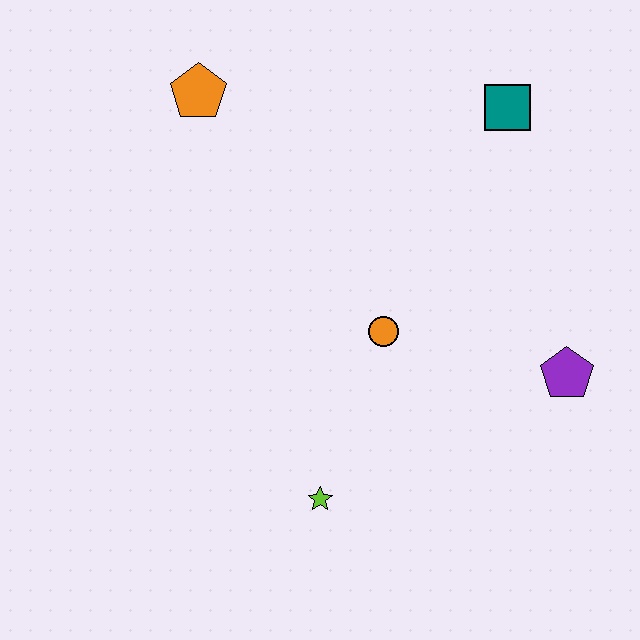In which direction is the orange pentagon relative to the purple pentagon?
The orange pentagon is to the left of the purple pentagon.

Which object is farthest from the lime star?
The teal square is farthest from the lime star.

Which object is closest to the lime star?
The orange circle is closest to the lime star.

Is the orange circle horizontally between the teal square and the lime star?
Yes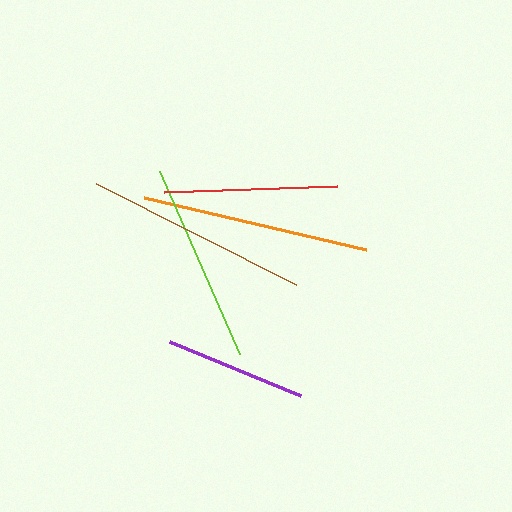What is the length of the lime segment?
The lime segment is approximately 200 pixels long.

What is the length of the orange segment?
The orange segment is approximately 228 pixels long.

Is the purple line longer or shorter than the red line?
The red line is longer than the purple line.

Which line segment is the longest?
The orange line is the longest at approximately 228 pixels.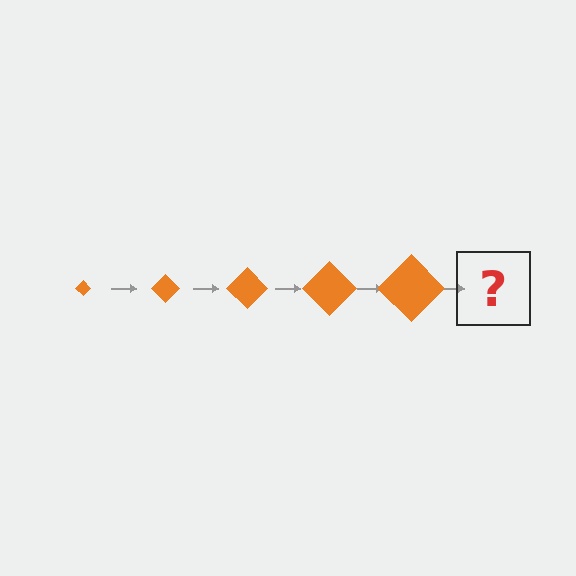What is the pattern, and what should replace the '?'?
The pattern is that the diamond gets progressively larger each step. The '?' should be an orange diamond, larger than the previous one.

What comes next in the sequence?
The next element should be an orange diamond, larger than the previous one.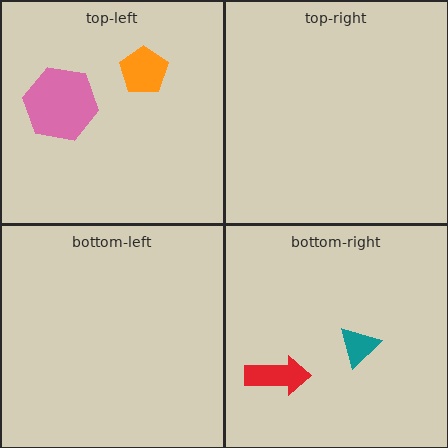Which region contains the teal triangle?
The bottom-right region.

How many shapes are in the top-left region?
2.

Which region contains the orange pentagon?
The top-left region.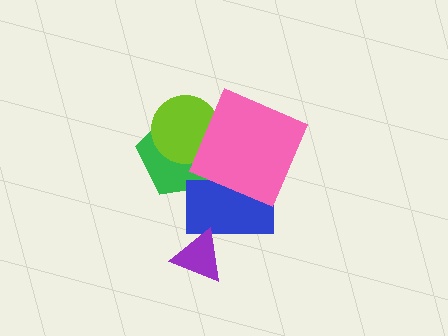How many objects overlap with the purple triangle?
1 object overlaps with the purple triangle.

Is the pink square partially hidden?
No, no other shape covers it.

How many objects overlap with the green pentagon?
3 objects overlap with the green pentagon.